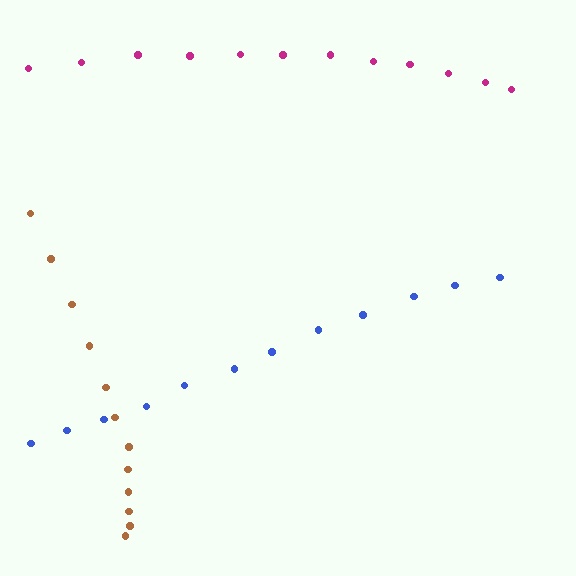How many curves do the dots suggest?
There are 3 distinct paths.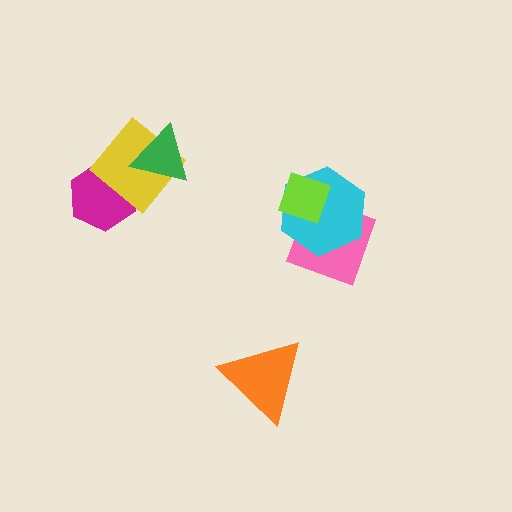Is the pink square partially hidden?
Yes, it is partially covered by another shape.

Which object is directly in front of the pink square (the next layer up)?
The cyan hexagon is directly in front of the pink square.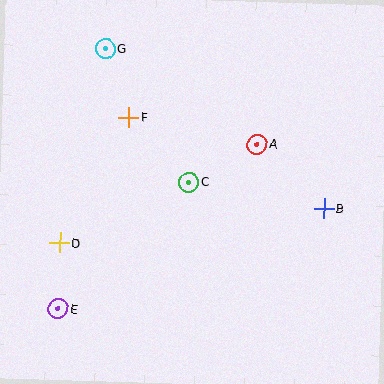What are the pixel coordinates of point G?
Point G is at (105, 49).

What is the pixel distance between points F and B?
The distance between F and B is 215 pixels.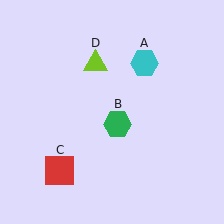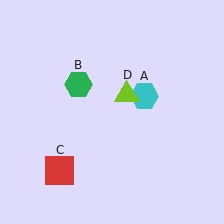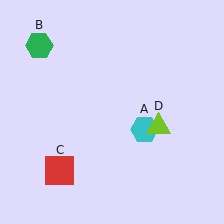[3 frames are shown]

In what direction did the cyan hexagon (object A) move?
The cyan hexagon (object A) moved down.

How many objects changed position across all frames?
3 objects changed position: cyan hexagon (object A), green hexagon (object B), lime triangle (object D).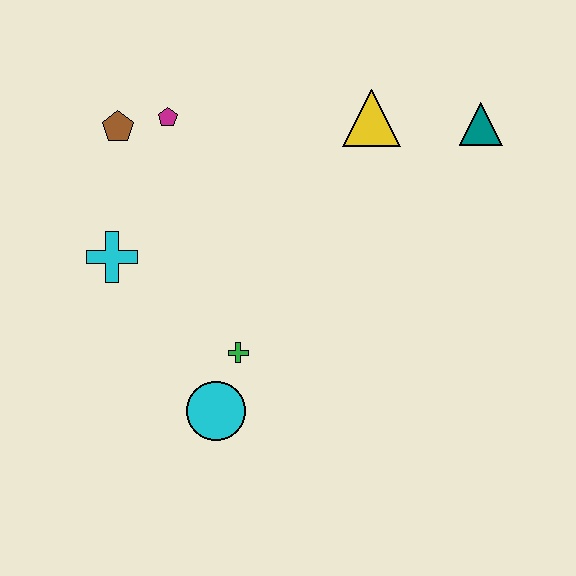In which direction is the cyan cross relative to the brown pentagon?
The cyan cross is below the brown pentagon.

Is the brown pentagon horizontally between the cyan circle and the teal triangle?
No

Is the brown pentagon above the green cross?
Yes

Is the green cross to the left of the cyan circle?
No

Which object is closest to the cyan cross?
The brown pentagon is closest to the cyan cross.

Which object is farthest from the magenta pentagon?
The teal triangle is farthest from the magenta pentagon.